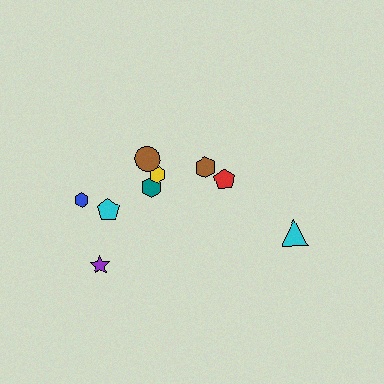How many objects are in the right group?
There are 3 objects.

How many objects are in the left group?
There are 6 objects.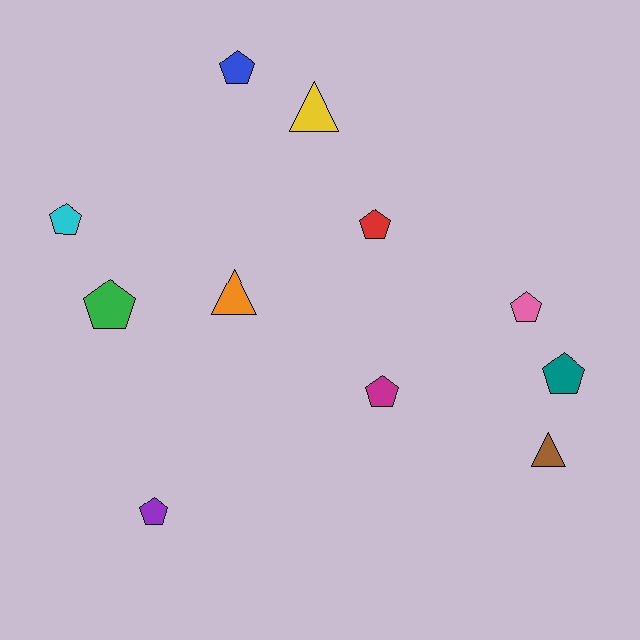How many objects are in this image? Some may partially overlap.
There are 11 objects.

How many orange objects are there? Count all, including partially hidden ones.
There is 1 orange object.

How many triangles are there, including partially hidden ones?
There are 3 triangles.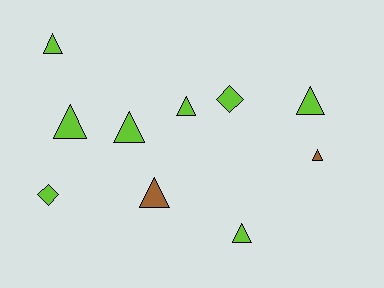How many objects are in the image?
There are 10 objects.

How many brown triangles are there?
There are 2 brown triangles.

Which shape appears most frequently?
Triangle, with 8 objects.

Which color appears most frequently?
Lime, with 8 objects.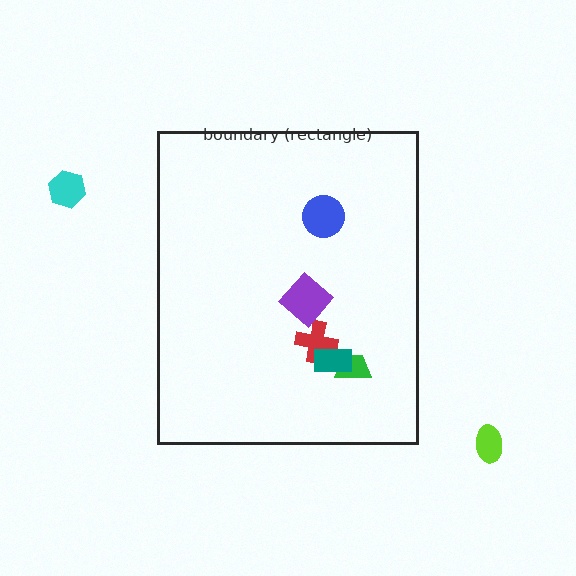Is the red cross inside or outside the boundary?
Inside.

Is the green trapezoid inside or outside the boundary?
Inside.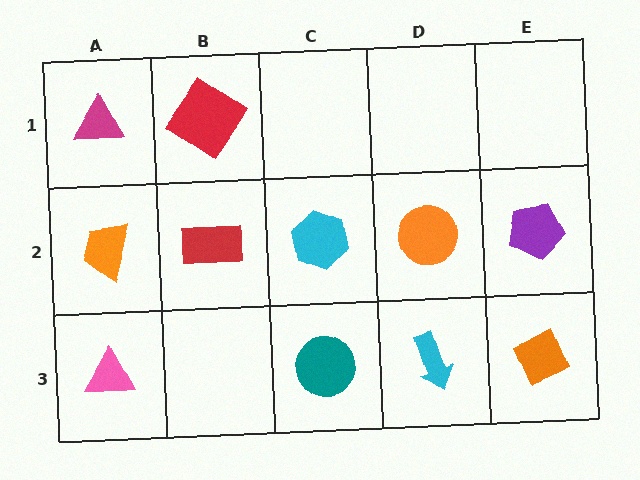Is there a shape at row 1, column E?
No, that cell is empty.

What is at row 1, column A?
A magenta triangle.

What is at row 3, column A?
A pink triangle.